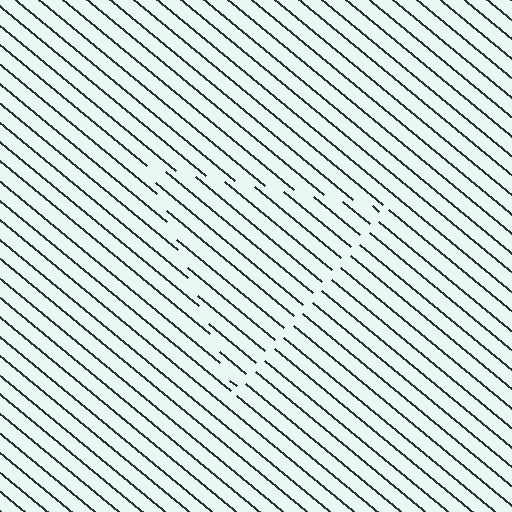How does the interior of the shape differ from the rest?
The interior of the shape contains the same grating, shifted by half a period — the contour is defined by the phase discontinuity where line-ends from the inner and outer gratings abut.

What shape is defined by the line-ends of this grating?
An illusory triangle. The interior of the shape contains the same grating, shifted by half a period — the contour is defined by the phase discontinuity where line-ends from the inner and outer gratings abut.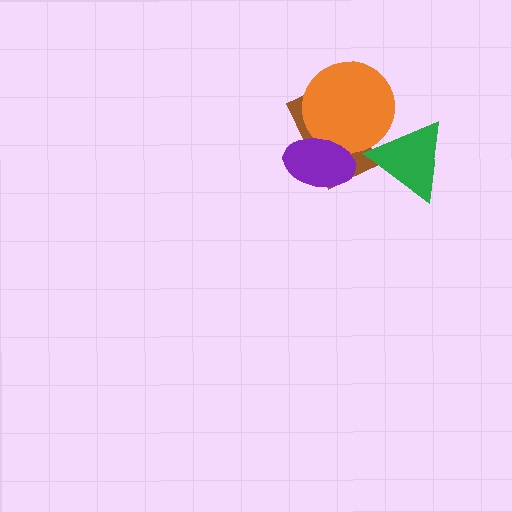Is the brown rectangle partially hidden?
Yes, it is partially covered by another shape.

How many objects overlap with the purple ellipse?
2 objects overlap with the purple ellipse.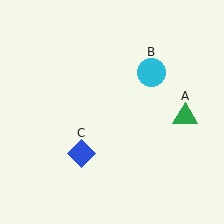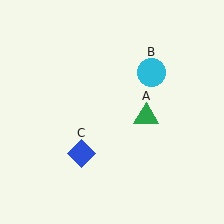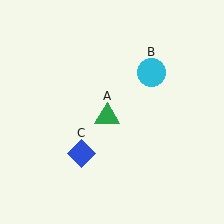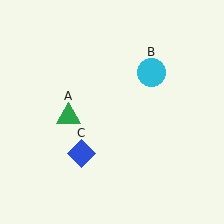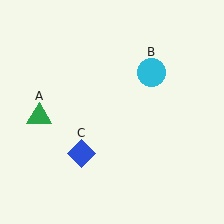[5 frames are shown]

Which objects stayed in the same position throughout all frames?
Cyan circle (object B) and blue diamond (object C) remained stationary.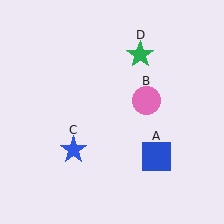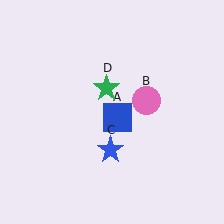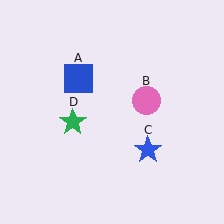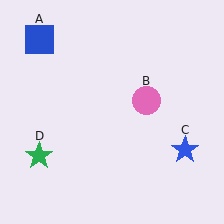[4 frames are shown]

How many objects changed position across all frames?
3 objects changed position: blue square (object A), blue star (object C), green star (object D).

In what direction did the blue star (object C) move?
The blue star (object C) moved right.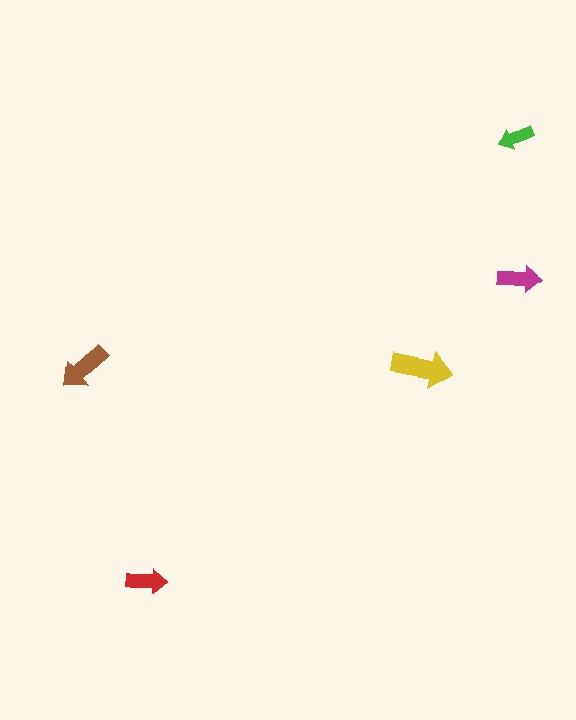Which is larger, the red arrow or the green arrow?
The red one.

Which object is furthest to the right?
The magenta arrow is rightmost.